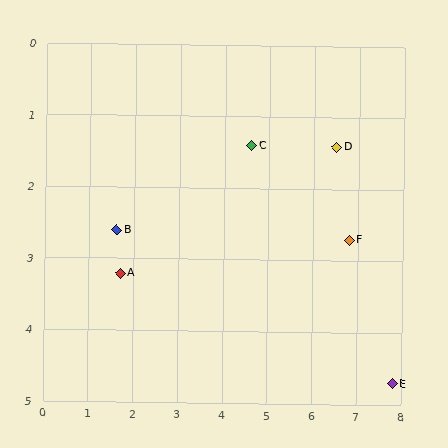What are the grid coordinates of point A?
Point A is at approximately (1.7, 3.2).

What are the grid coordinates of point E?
Point E is at approximately (7.8, 4.7).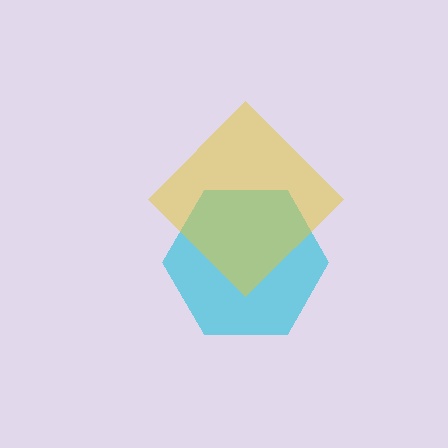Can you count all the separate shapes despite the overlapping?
Yes, there are 2 separate shapes.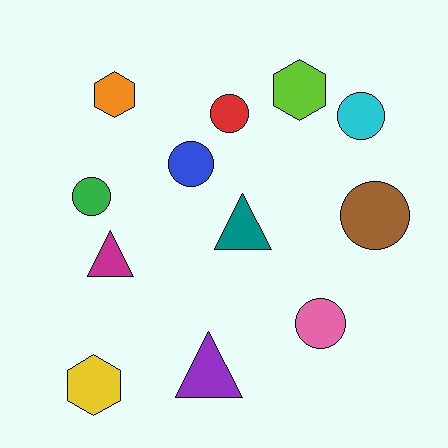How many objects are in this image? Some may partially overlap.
There are 12 objects.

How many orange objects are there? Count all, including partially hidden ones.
There is 1 orange object.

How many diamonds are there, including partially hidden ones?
There are no diamonds.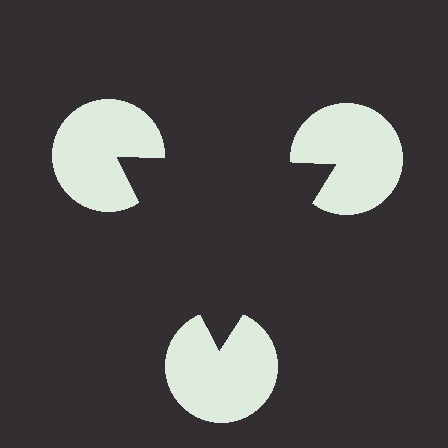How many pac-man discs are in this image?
There are 3 — one at each vertex of the illusory triangle.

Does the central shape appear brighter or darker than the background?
It typically appears slightly darker than the background, even though no actual brightness change is drawn.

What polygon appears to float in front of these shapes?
An illusory triangle — its edges are inferred from the aligned wedge cuts in the pac-man discs, not physically drawn.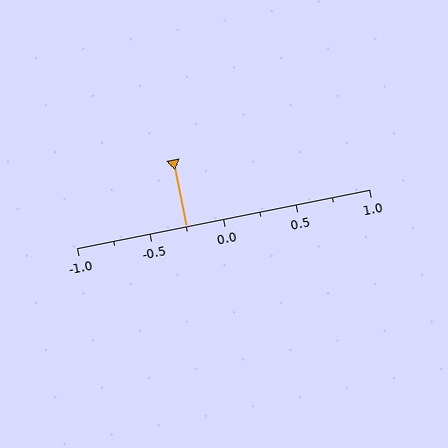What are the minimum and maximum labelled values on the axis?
The axis runs from -1.0 to 1.0.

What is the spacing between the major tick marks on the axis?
The major ticks are spaced 0.5 apart.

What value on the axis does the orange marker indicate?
The marker indicates approximately -0.25.